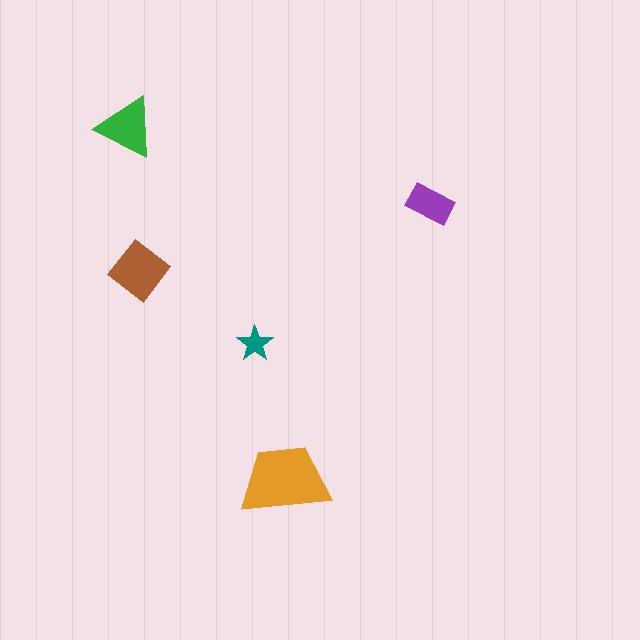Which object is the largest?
The orange trapezoid.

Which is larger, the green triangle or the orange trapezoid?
The orange trapezoid.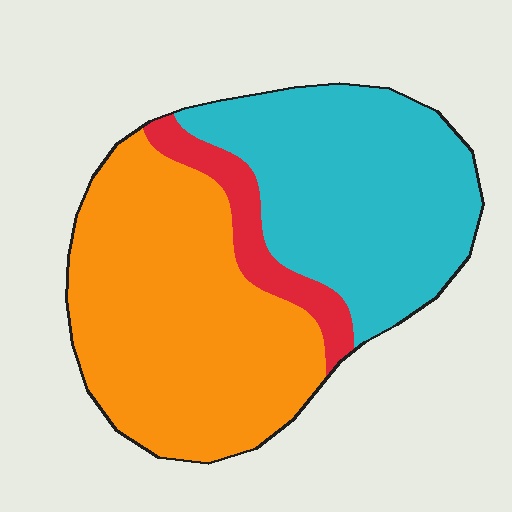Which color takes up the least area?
Red, at roughly 10%.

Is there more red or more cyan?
Cyan.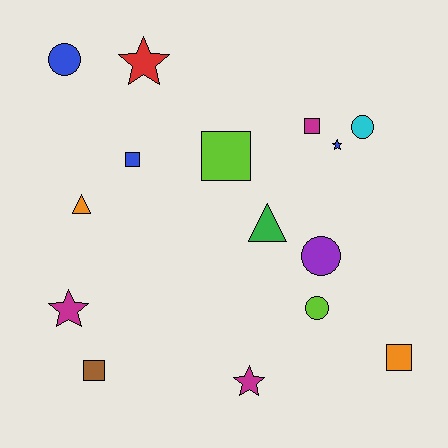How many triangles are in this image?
There are 2 triangles.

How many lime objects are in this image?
There are 2 lime objects.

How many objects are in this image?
There are 15 objects.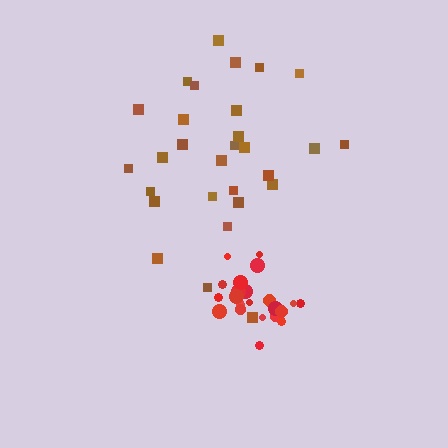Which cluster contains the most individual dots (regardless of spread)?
Brown (29).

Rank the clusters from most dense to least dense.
red, brown.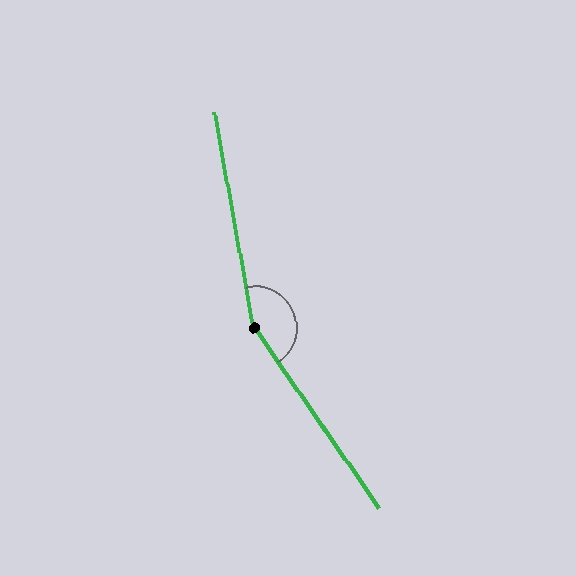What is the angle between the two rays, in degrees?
Approximately 156 degrees.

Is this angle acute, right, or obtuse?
It is obtuse.